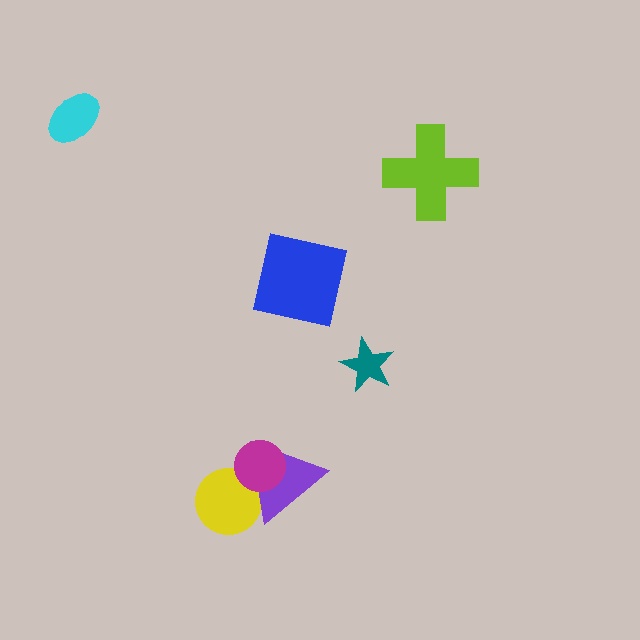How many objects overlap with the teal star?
0 objects overlap with the teal star.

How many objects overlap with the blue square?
0 objects overlap with the blue square.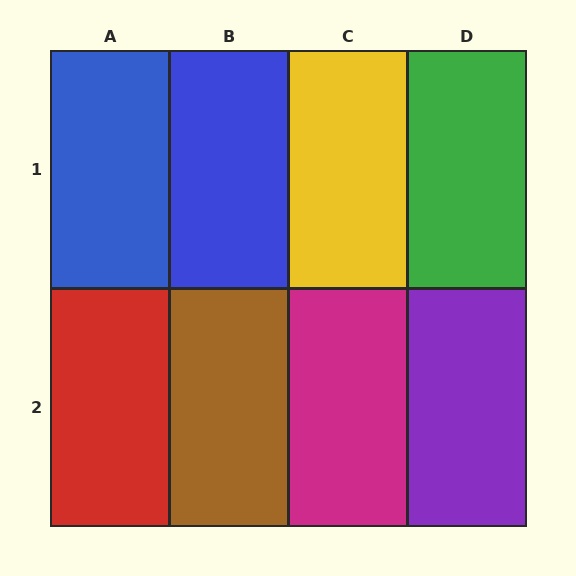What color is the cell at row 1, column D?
Green.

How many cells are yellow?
1 cell is yellow.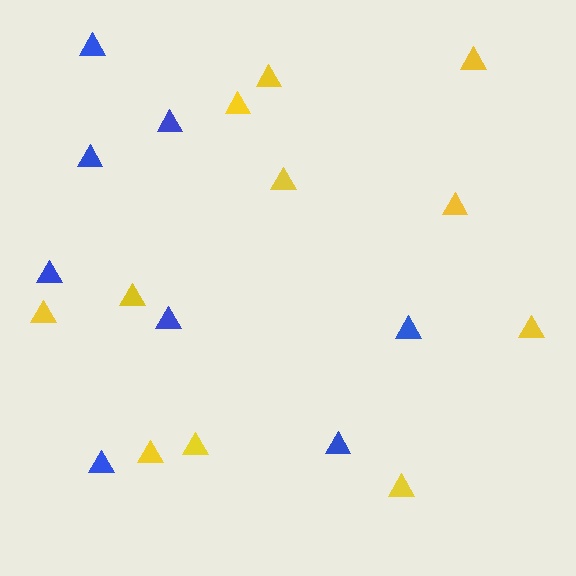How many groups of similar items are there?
There are 2 groups: one group of blue triangles (8) and one group of yellow triangles (11).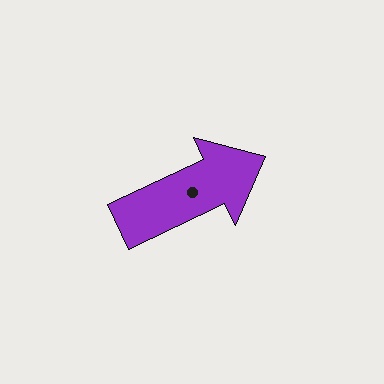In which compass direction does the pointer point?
Northeast.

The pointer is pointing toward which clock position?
Roughly 2 o'clock.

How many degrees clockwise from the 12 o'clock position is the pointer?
Approximately 65 degrees.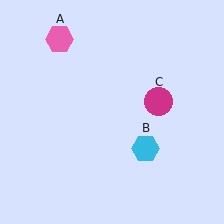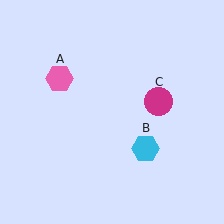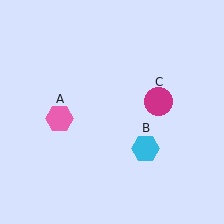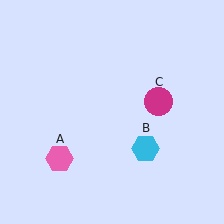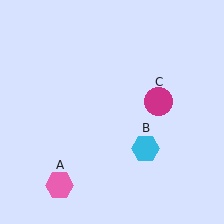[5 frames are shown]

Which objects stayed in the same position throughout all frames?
Cyan hexagon (object B) and magenta circle (object C) remained stationary.